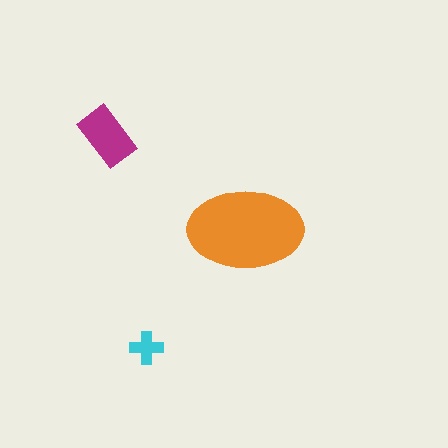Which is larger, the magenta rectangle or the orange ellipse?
The orange ellipse.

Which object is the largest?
The orange ellipse.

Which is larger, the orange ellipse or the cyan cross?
The orange ellipse.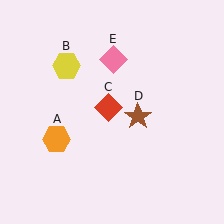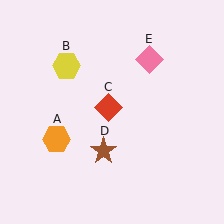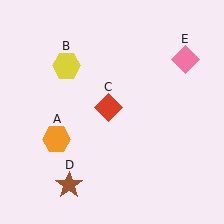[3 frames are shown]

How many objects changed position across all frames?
2 objects changed position: brown star (object D), pink diamond (object E).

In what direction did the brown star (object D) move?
The brown star (object D) moved down and to the left.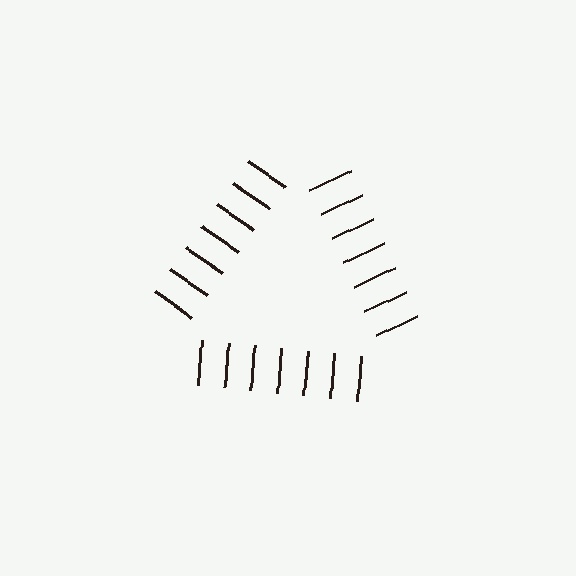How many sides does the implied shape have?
3 sides — the line-ends trace a triangle.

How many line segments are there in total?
21 — 7 along each of the 3 edges.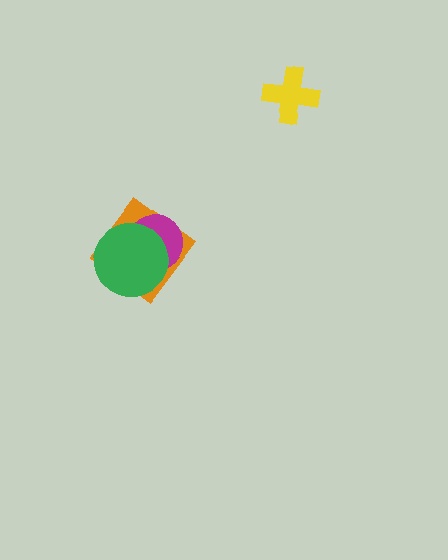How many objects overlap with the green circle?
2 objects overlap with the green circle.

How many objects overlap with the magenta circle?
2 objects overlap with the magenta circle.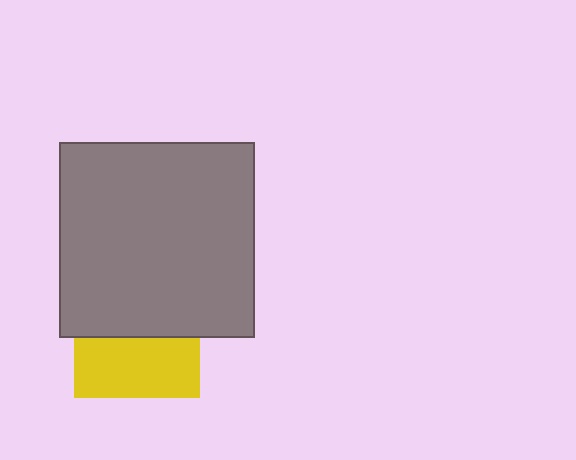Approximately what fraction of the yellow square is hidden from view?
Roughly 52% of the yellow square is hidden behind the gray square.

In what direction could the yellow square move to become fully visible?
The yellow square could move down. That would shift it out from behind the gray square entirely.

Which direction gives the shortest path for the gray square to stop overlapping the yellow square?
Moving up gives the shortest separation.